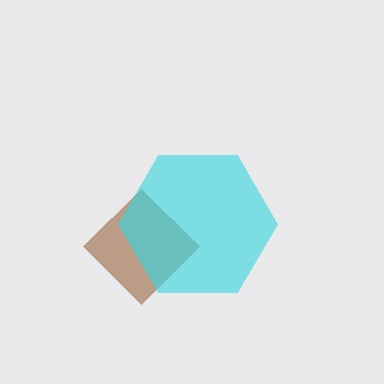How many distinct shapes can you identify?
There are 2 distinct shapes: a brown diamond, a cyan hexagon.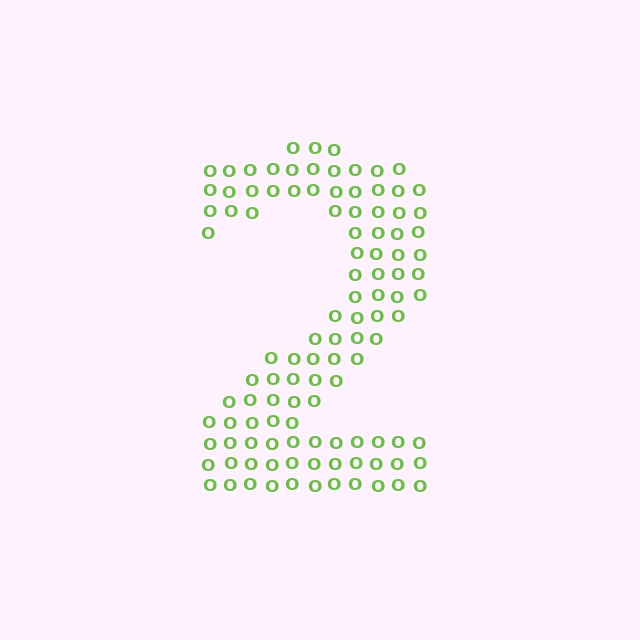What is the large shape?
The large shape is the digit 2.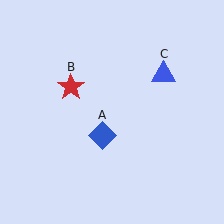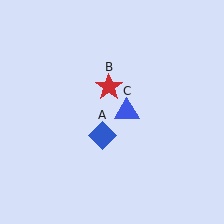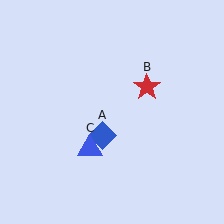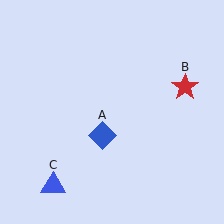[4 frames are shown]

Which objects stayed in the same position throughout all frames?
Blue diamond (object A) remained stationary.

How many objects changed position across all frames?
2 objects changed position: red star (object B), blue triangle (object C).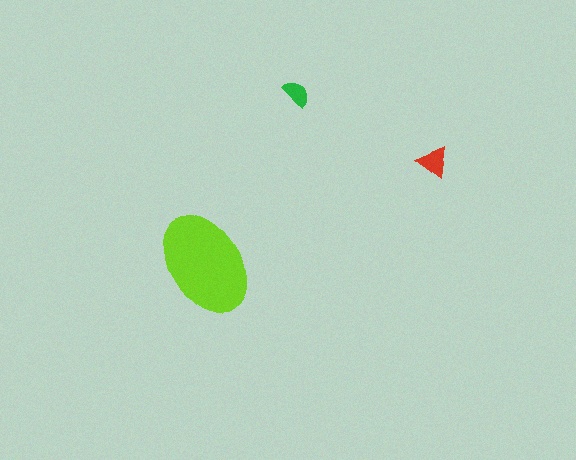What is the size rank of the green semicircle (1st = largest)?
3rd.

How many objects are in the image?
There are 3 objects in the image.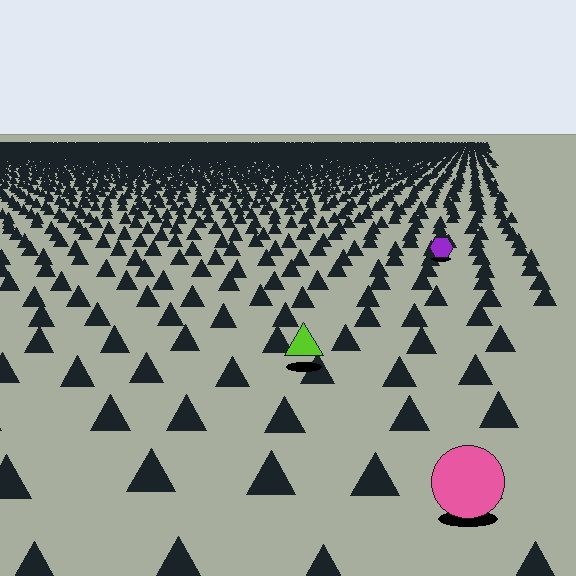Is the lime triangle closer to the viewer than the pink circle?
No. The pink circle is closer — you can tell from the texture gradient: the ground texture is coarser near it.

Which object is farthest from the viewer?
The purple hexagon is farthest from the viewer. It appears smaller and the ground texture around it is denser.